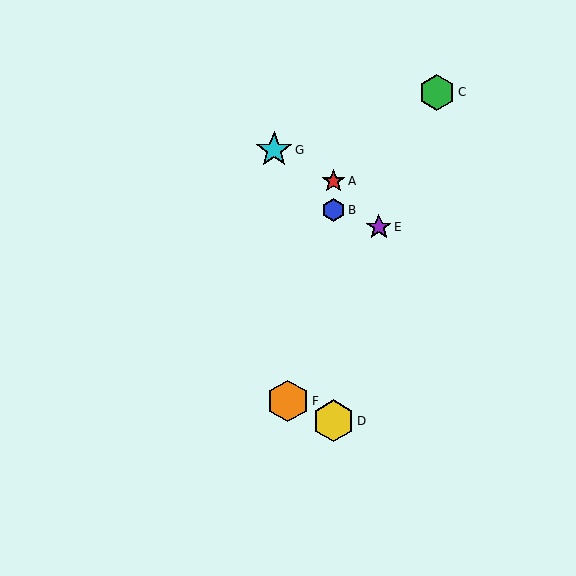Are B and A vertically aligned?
Yes, both are at x≈333.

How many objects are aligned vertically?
3 objects (A, B, D) are aligned vertically.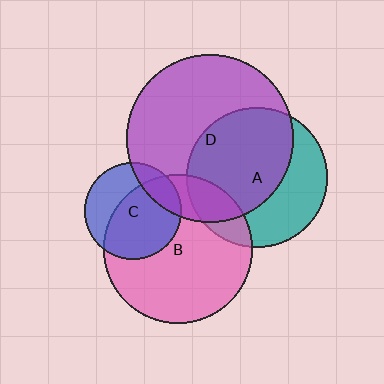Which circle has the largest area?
Circle D (purple).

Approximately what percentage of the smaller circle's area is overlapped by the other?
Approximately 60%.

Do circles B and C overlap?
Yes.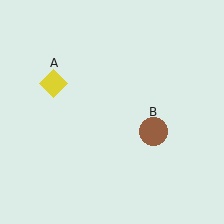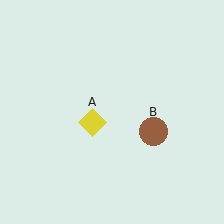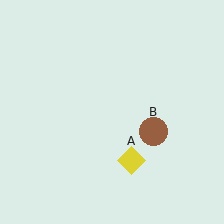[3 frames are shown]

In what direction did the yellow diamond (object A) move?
The yellow diamond (object A) moved down and to the right.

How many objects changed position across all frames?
1 object changed position: yellow diamond (object A).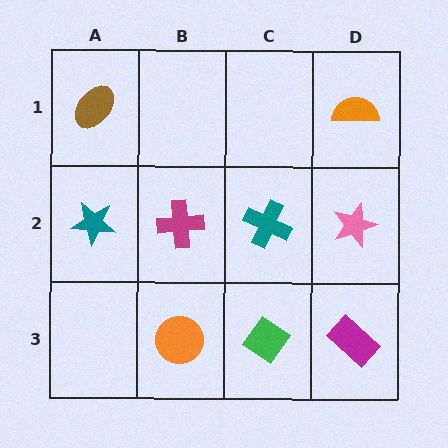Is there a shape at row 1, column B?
No, that cell is empty.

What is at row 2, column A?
A teal star.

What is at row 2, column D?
A pink star.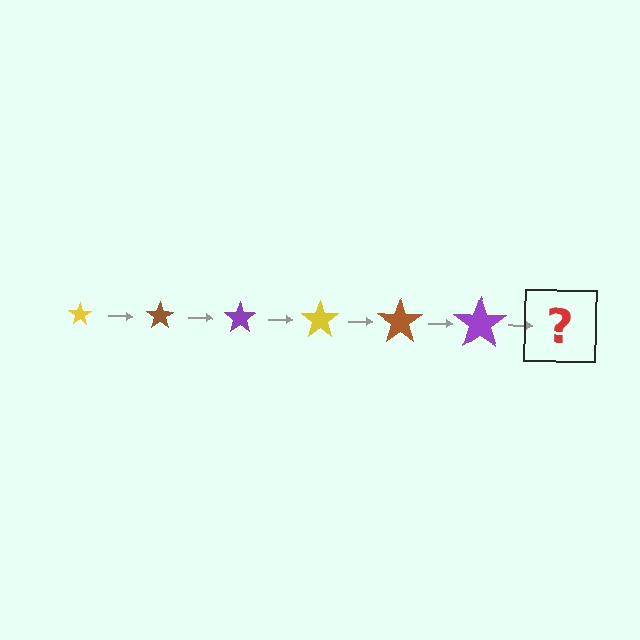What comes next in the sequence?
The next element should be a yellow star, larger than the previous one.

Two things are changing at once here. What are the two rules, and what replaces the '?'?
The two rules are that the star grows larger each step and the color cycles through yellow, brown, and purple. The '?' should be a yellow star, larger than the previous one.